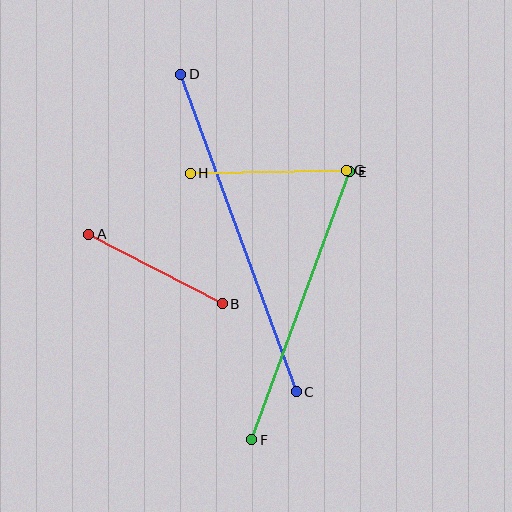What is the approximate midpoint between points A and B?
The midpoint is at approximately (156, 269) pixels.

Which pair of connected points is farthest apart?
Points C and D are farthest apart.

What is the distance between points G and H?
The distance is approximately 156 pixels.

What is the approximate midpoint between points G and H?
The midpoint is at approximately (268, 172) pixels.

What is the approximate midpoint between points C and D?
The midpoint is at approximately (239, 233) pixels.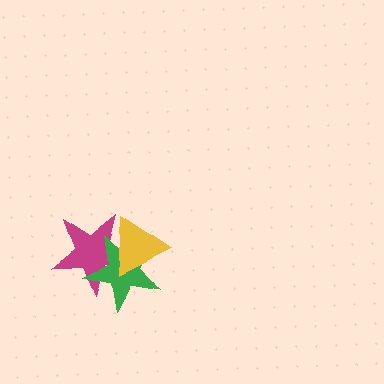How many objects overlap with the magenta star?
2 objects overlap with the magenta star.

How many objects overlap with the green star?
2 objects overlap with the green star.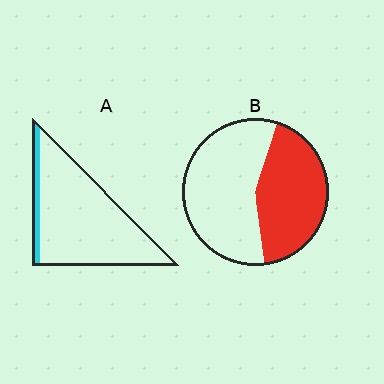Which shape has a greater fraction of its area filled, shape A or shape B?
Shape B.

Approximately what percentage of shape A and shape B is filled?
A is approximately 10% and B is approximately 45%.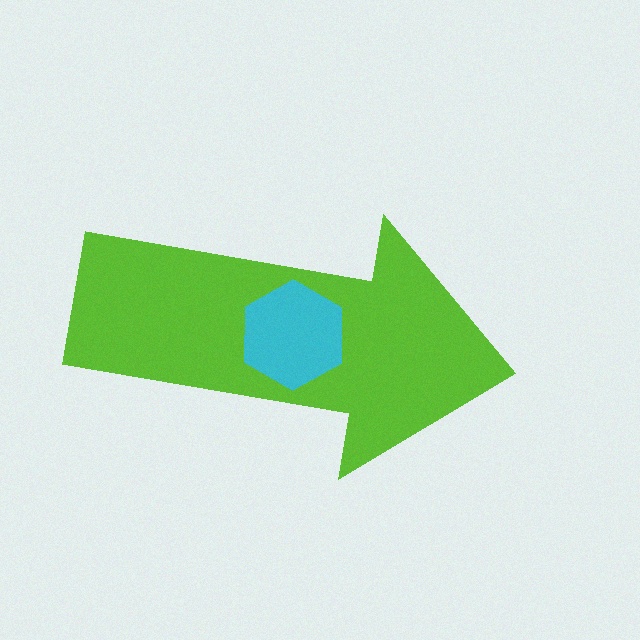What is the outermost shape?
The lime arrow.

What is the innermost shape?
The cyan hexagon.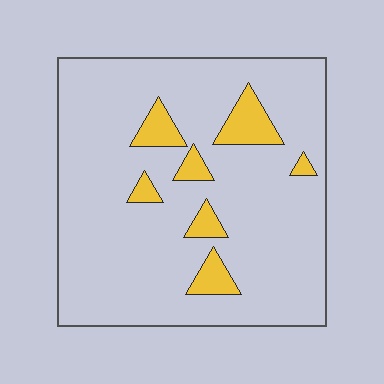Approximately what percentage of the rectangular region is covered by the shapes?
Approximately 10%.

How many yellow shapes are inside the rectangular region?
7.